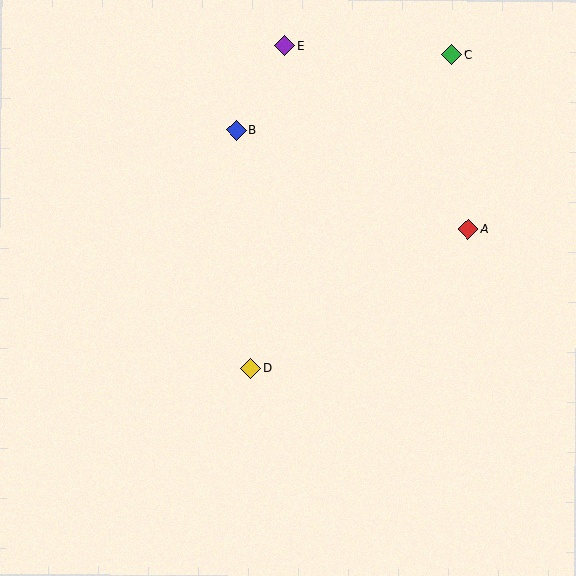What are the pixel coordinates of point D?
Point D is at (251, 368).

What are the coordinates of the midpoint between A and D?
The midpoint between A and D is at (360, 298).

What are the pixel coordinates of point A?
Point A is at (468, 229).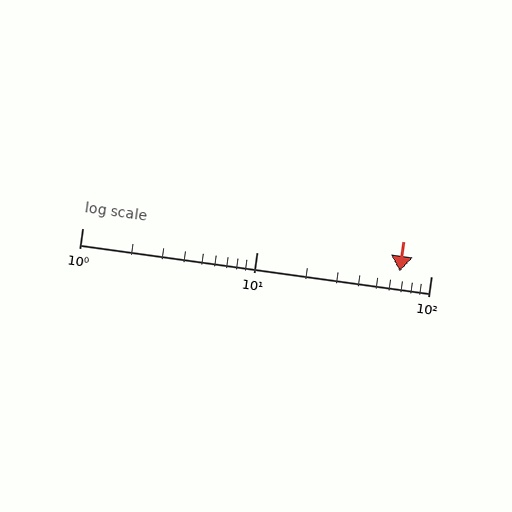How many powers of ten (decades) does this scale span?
The scale spans 2 decades, from 1 to 100.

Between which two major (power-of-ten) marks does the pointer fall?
The pointer is between 10 and 100.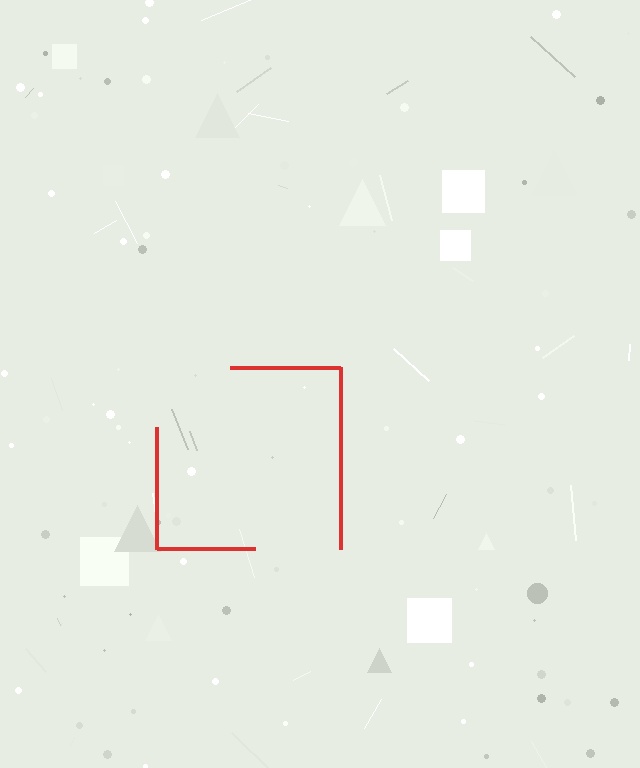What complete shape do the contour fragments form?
The contour fragments form a square.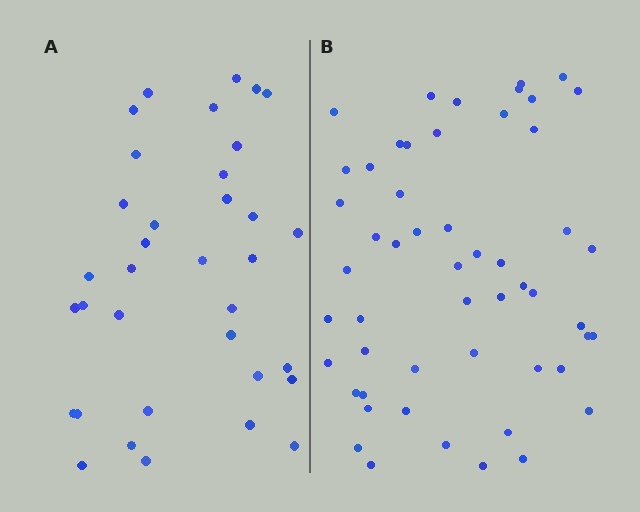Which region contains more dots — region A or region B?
Region B (the right region) has more dots.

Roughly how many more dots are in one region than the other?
Region B has approximately 20 more dots than region A.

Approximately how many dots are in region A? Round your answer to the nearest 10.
About 40 dots. (The exact count is 35, which rounds to 40.)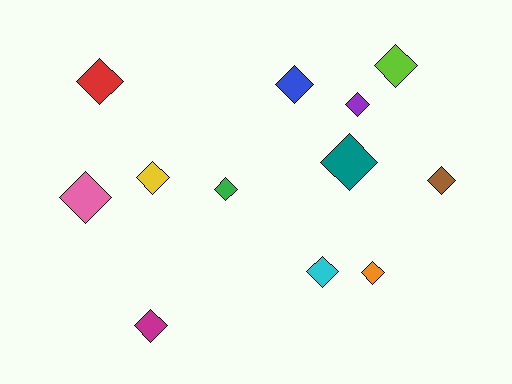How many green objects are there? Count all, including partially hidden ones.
There is 1 green object.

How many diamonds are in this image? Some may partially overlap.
There are 12 diamonds.